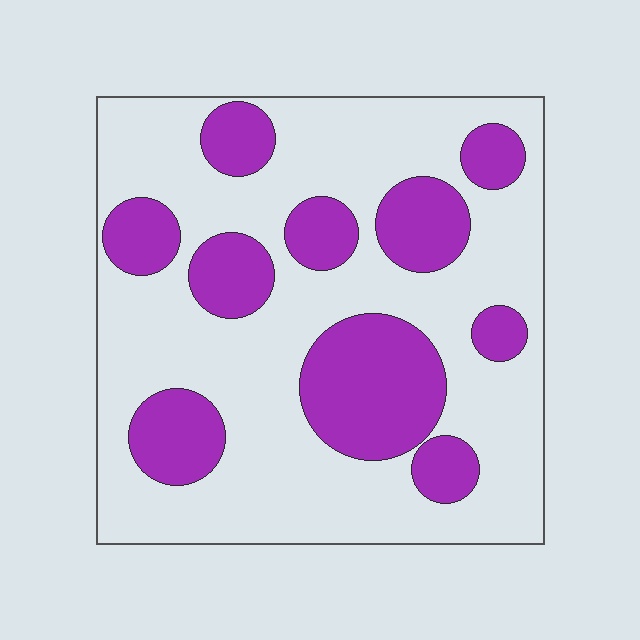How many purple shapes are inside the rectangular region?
10.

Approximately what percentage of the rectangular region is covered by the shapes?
Approximately 30%.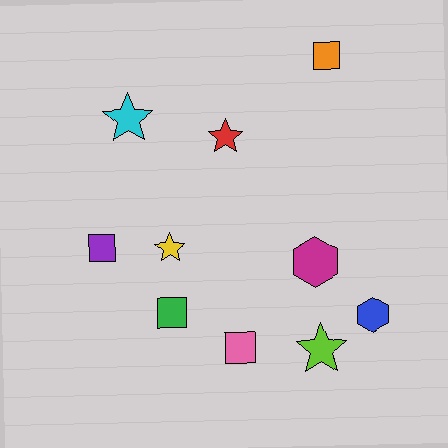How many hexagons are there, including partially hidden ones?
There are 2 hexagons.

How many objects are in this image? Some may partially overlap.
There are 10 objects.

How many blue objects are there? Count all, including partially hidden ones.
There is 1 blue object.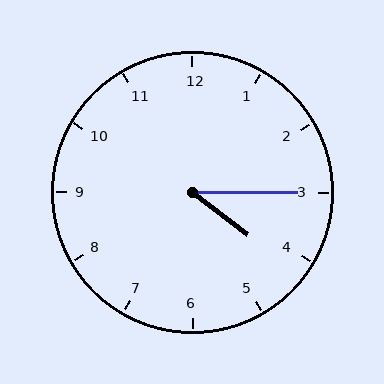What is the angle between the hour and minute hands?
Approximately 38 degrees.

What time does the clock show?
4:15.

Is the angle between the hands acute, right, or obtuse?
It is acute.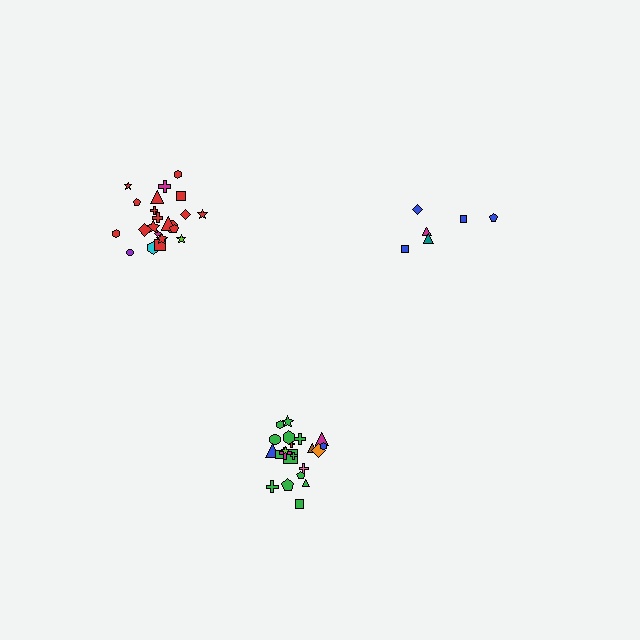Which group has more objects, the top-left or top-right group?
The top-left group.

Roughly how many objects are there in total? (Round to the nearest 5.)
Roughly 50 objects in total.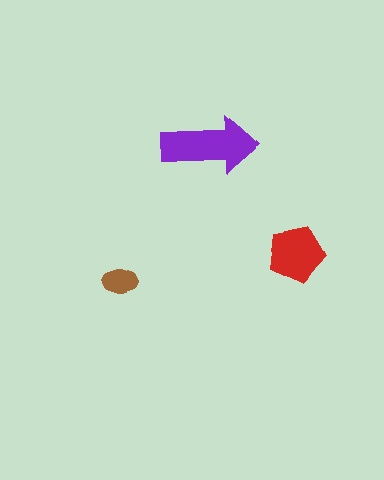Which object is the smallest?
The brown ellipse.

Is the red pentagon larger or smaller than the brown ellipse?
Larger.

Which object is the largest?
The purple arrow.